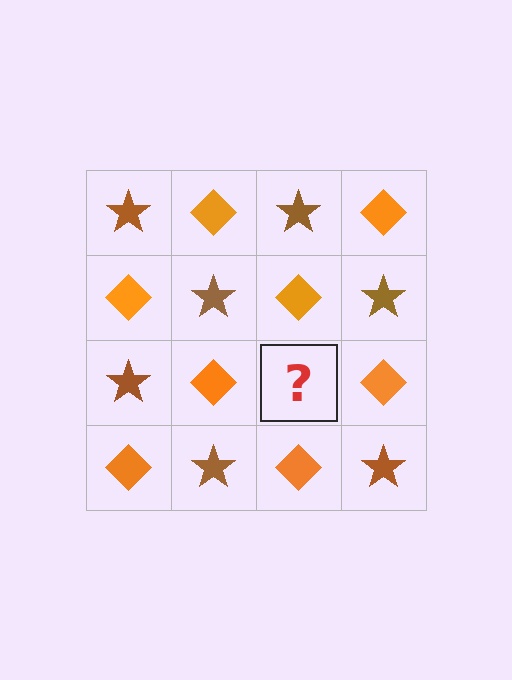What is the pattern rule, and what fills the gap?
The rule is that it alternates brown star and orange diamond in a checkerboard pattern. The gap should be filled with a brown star.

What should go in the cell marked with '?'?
The missing cell should contain a brown star.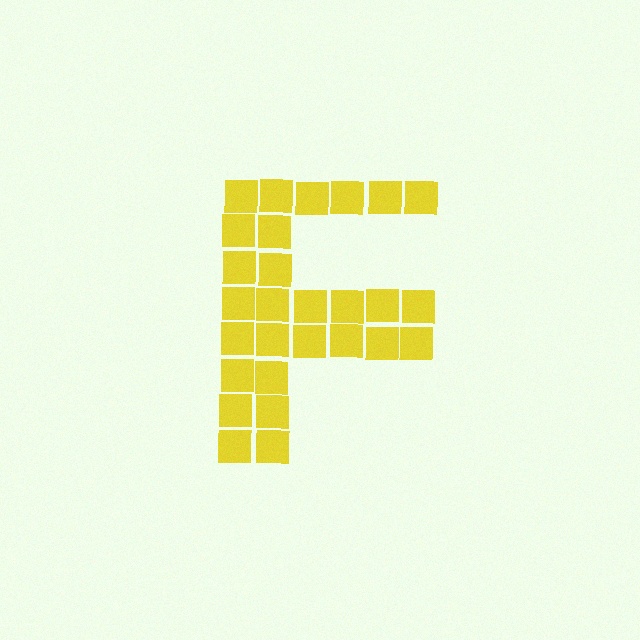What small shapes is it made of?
It is made of small squares.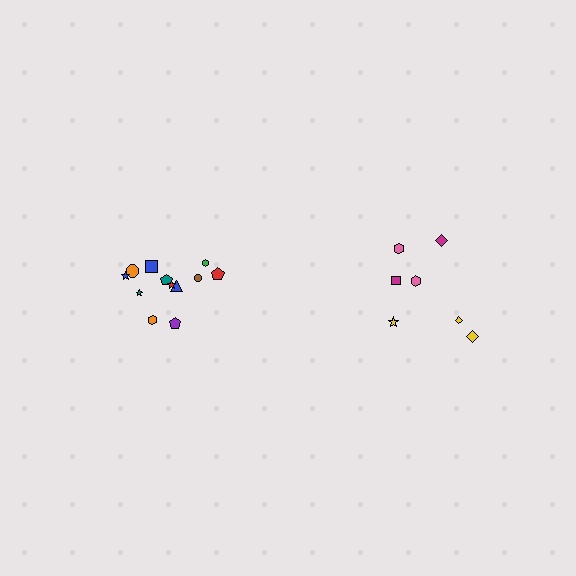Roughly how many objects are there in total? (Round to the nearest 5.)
Roughly 20 objects in total.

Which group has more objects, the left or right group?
The left group.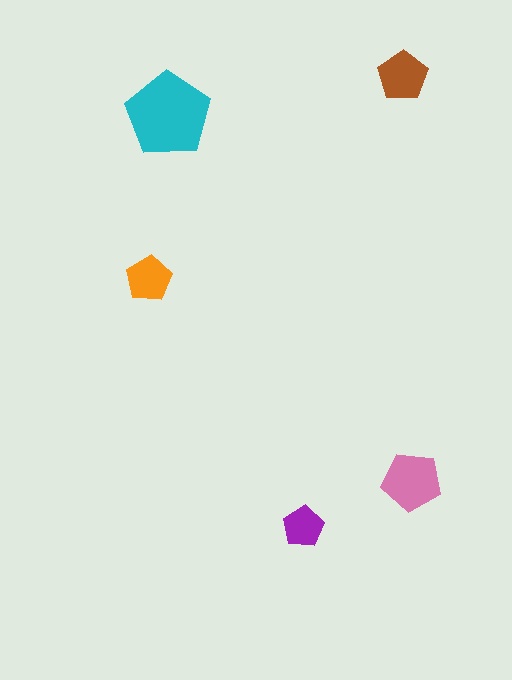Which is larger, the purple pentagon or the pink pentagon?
The pink one.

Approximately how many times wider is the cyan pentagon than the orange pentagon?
About 2 times wider.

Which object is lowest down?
The purple pentagon is bottommost.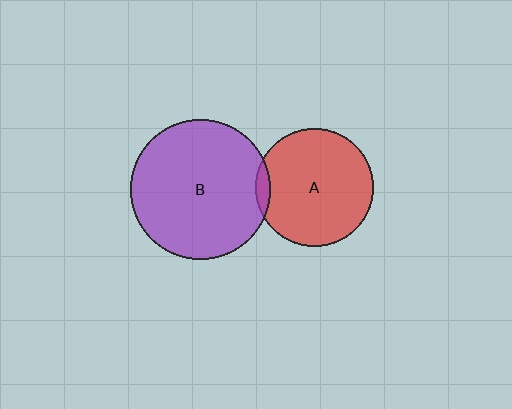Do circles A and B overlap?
Yes.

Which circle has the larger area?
Circle B (purple).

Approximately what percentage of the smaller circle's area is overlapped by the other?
Approximately 5%.